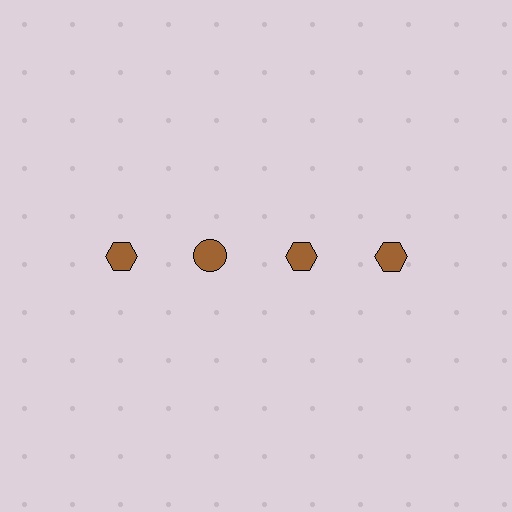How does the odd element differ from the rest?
It has a different shape: circle instead of hexagon.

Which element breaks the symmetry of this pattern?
The brown circle in the top row, second from left column breaks the symmetry. All other shapes are brown hexagons.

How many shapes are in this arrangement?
There are 4 shapes arranged in a grid pattern.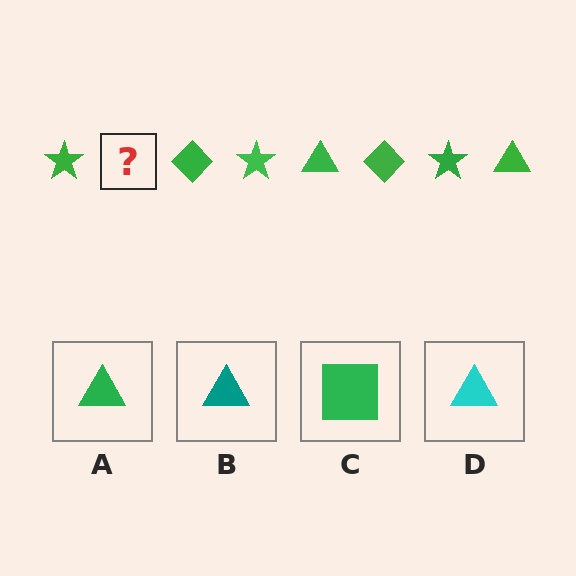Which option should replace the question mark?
Option A.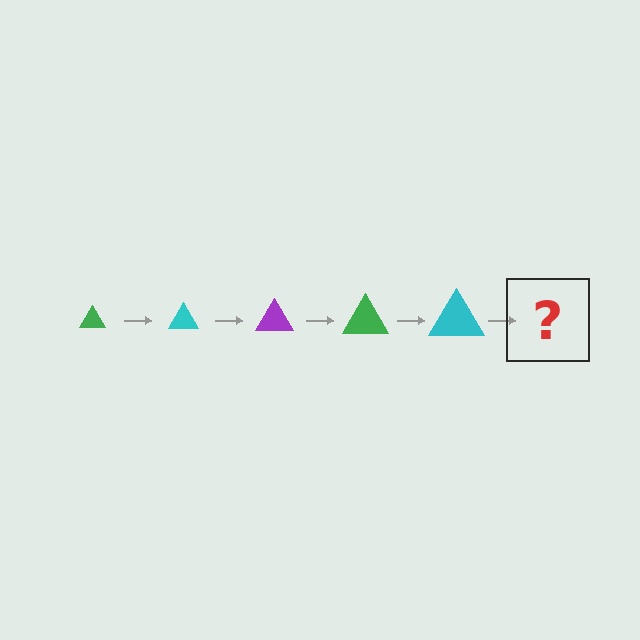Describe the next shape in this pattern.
It should be a purple triangle, larger than the previous one.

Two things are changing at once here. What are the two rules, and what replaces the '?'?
The two rules are that the triangle grows larger each step and the color cycles through green, cyan, and purple. The '?' should be a purple triangle, larger than the previous one.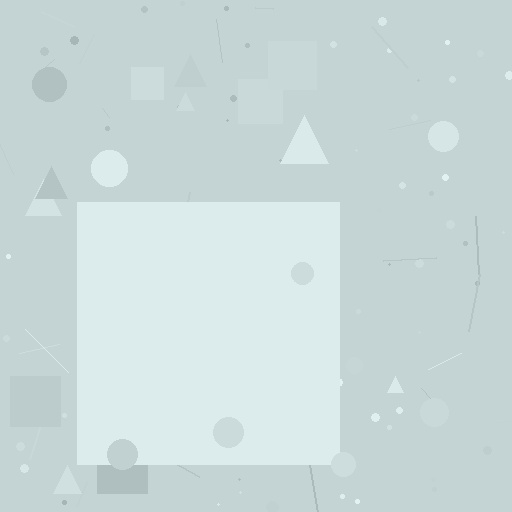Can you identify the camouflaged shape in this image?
The camouflaged shape is a square.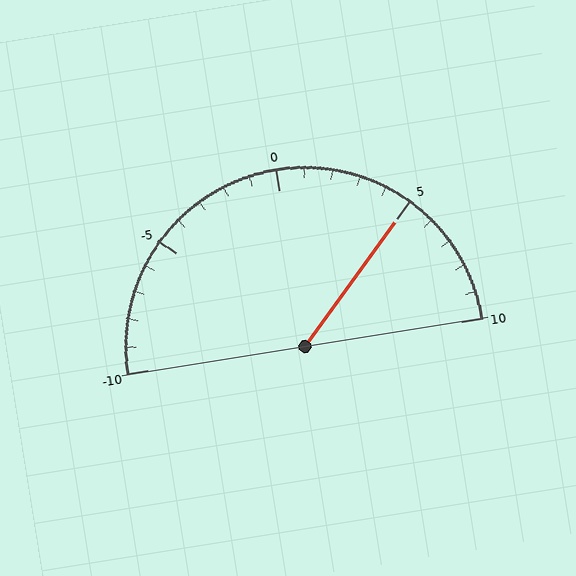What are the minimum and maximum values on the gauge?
The gauge ranges from -10 to 10.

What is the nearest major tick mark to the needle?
The nearest major tick mark is 5.